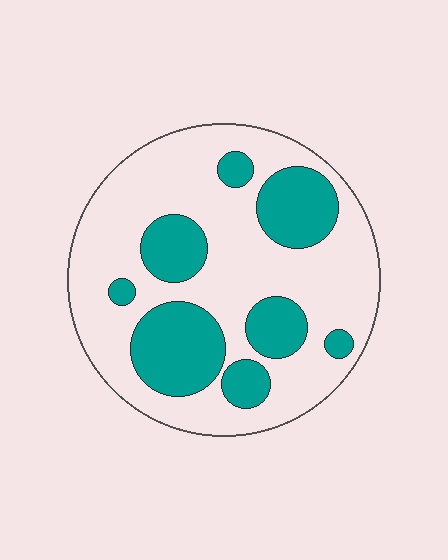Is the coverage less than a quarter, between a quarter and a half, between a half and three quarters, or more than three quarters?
Between a quarter and a half.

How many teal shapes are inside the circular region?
8.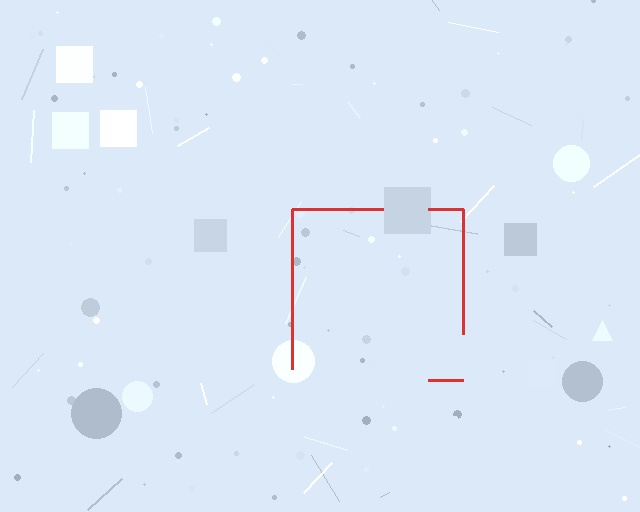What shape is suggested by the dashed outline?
The dashed outline suggests a square.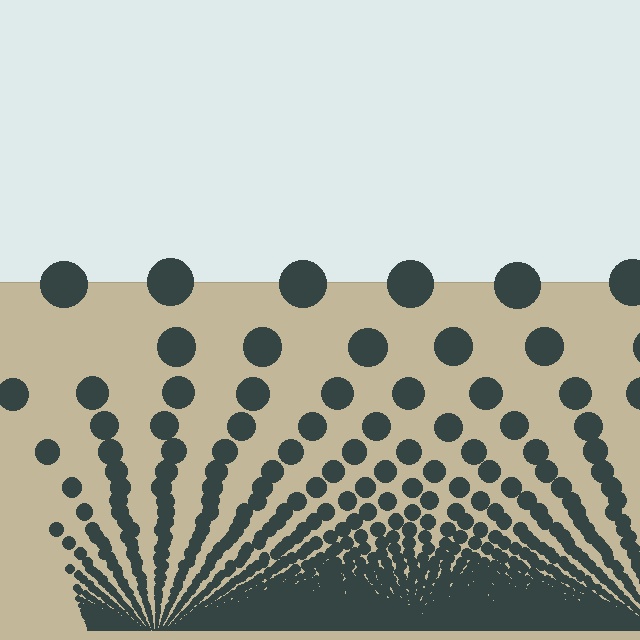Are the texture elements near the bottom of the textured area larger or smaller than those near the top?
Smaller. The gradient is inverted — elements near the bottom are smaller and denser.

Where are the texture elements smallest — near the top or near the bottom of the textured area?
Near the bottom.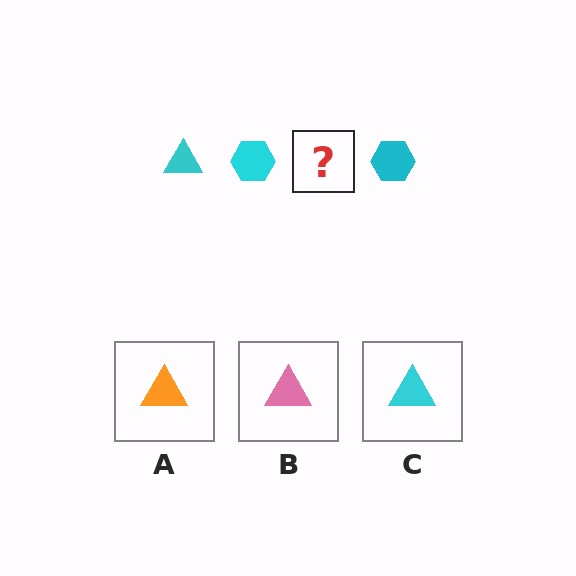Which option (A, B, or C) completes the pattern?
C.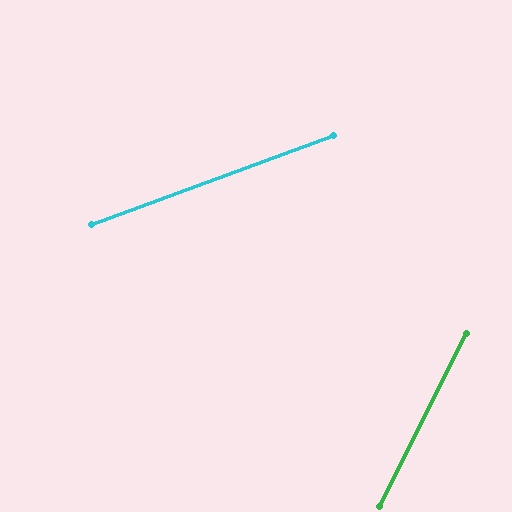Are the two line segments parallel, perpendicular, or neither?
Neither parallel nor perpendicular — they differ by about 43°.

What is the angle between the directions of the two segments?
Approximately 43 degrees.